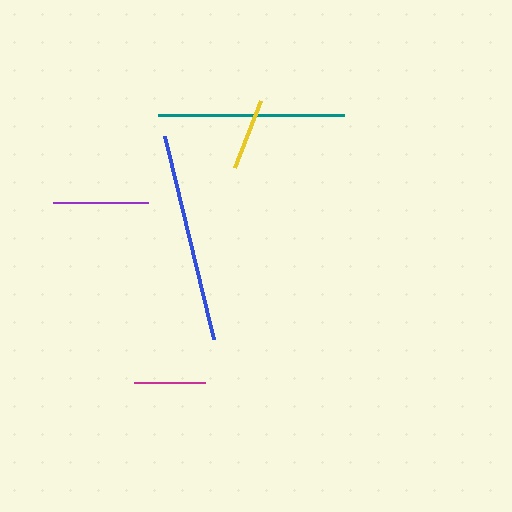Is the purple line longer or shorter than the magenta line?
The purple line is longer than the magenta line.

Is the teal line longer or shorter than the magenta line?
The teal line is longer than the magenta line.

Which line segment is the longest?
The blue line is the longest at approximately 209 pixels.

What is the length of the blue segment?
The blue segment is approximately 209 pixels long.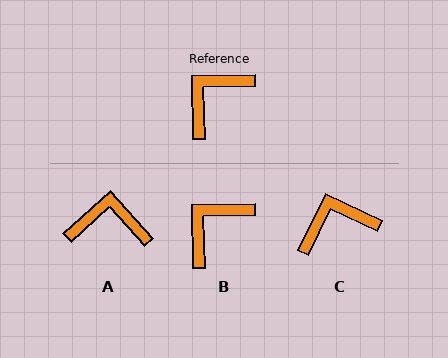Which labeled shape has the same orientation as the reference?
B.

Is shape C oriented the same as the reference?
No, it is off by about 27 degrees.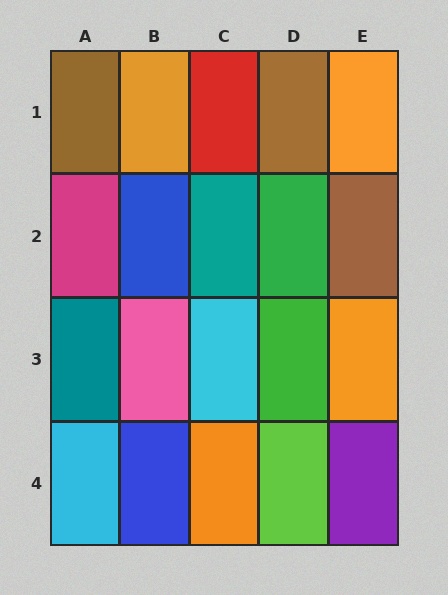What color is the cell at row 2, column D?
Green.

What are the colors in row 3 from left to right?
Teal, pink, cyan, green, orange.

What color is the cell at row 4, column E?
Purple.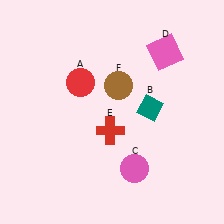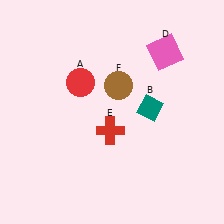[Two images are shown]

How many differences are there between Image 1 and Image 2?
There is 1 difference between the two images.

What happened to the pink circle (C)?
The pink circle (C) was removed in Image 2. It was in the bottom-right area of Image 1.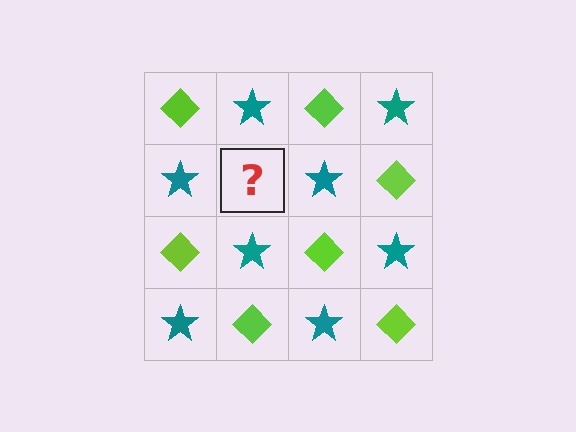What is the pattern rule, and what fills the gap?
The rule is that it alternates lime diamond and teal star in a checkerboard pattern. The gap should be filled with a lime diamond.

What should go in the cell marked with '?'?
The missing cell should contain a lime diamond.